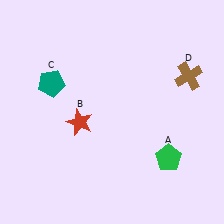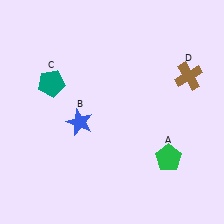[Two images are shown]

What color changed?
The star (B) changed from red in Image 1 to blue in Image 2.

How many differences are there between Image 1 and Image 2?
There is 1 difference between the two images.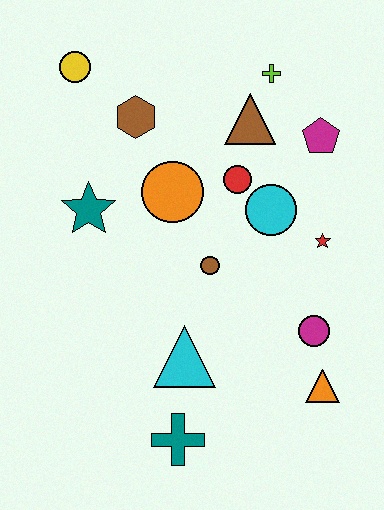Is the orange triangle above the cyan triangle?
No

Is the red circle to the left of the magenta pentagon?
Yes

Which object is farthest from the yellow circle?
The orange triangle is farthest from the yellow circle.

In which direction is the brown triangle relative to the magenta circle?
The brown triangle is above the magenta circle.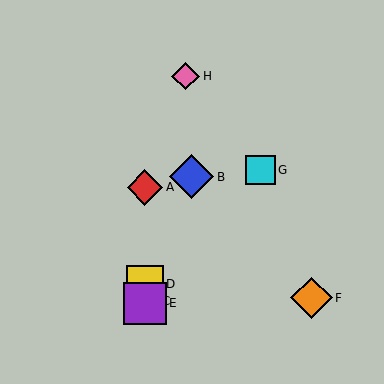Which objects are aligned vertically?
Objects A, C, D, E are aligned vertically.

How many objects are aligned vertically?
4 objects (A, C, D, E) are aligned vertically.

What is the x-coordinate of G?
Object G is at x≈260.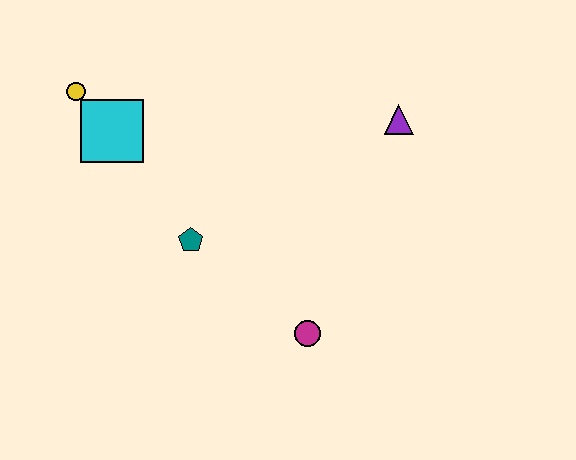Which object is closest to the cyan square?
The yellow circle is closest to the cyan square.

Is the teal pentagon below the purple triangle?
Yes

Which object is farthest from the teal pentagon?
The purple triangle is farthest from the teal pentagon.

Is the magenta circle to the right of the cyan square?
Yes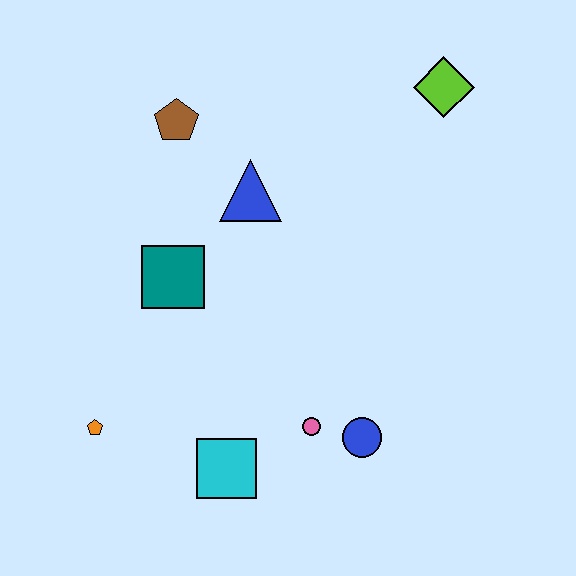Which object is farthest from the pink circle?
The lime diamond is farthest from the pink circle.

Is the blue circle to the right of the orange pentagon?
Yes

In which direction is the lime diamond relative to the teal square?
The lime diamond is to the right of the teal square.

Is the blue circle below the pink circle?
Yes